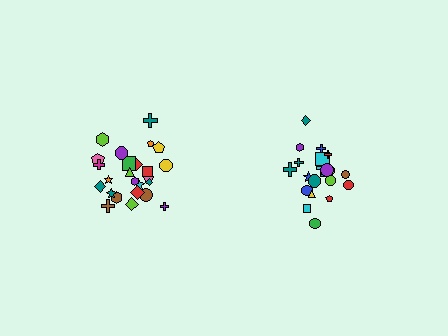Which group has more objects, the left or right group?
The left group.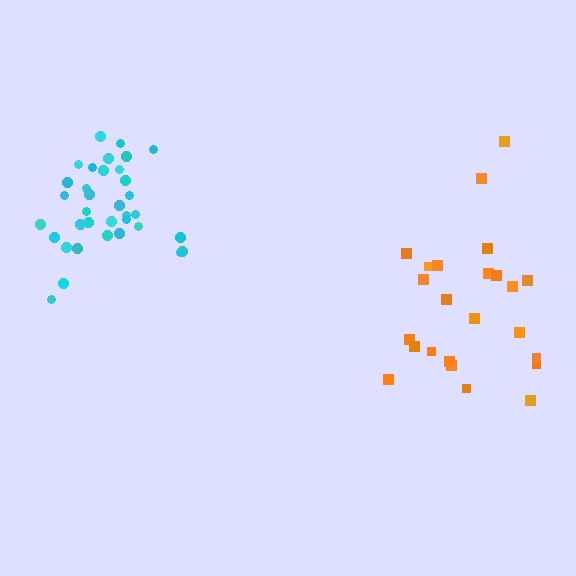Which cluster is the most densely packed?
Cyan.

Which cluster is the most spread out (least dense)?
Orange.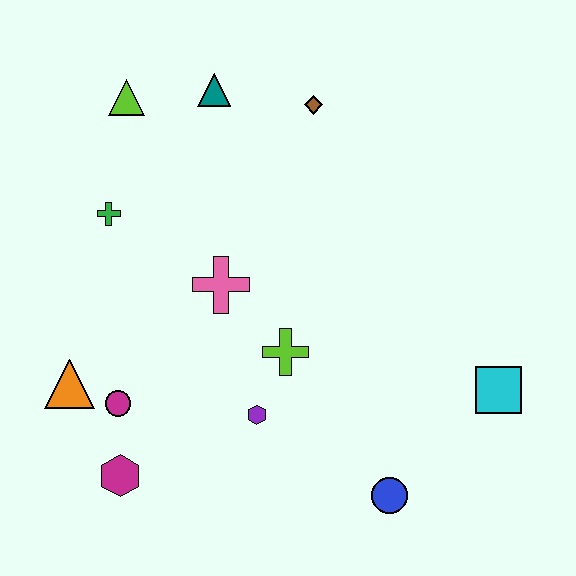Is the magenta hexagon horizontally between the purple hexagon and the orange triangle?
Yes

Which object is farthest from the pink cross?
The cyan square is farthest from the pink cross.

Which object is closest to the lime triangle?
The teal triangle is closest to the lime triangle.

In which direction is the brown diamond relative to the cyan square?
The brown diamond is above the cyan square.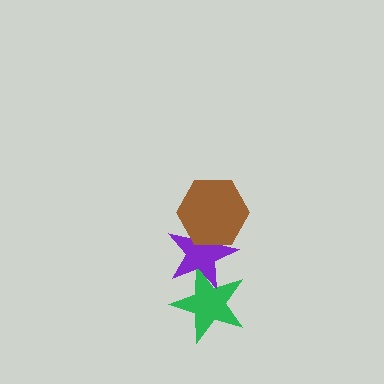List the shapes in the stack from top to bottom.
From top to bottom: the brown hexagon, the purple star, the green star.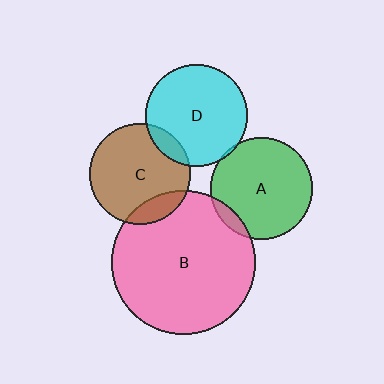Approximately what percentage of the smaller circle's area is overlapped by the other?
Approximately 5%.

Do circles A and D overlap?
Yes.